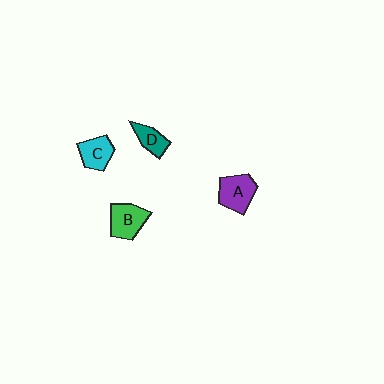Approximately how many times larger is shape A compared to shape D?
Approximately 1.6 times.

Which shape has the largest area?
Shape A (purple).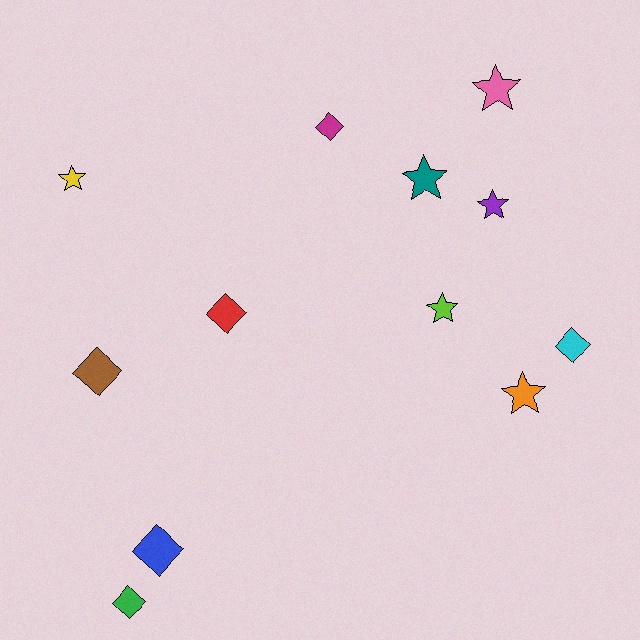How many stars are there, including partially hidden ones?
There are 6 stars.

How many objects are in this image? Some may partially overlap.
There are 12 objects.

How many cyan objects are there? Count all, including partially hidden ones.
There is 1 cyan object.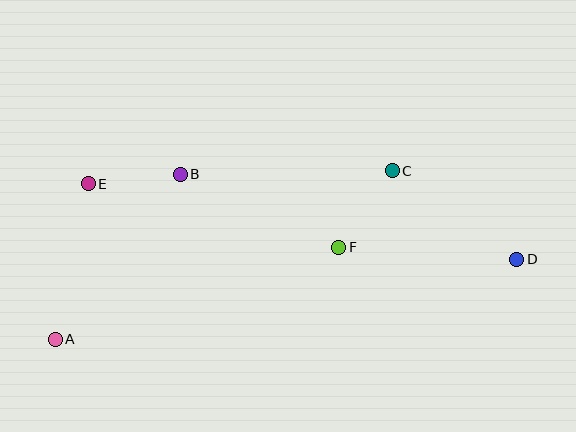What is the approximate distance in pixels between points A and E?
The distance between A and E is approximately 159 pixels.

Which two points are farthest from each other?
Points A and D are farthest from each other.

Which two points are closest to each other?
Points B and E are closest to each other.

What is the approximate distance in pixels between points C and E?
The distance between C and E is approximately 305 pixels.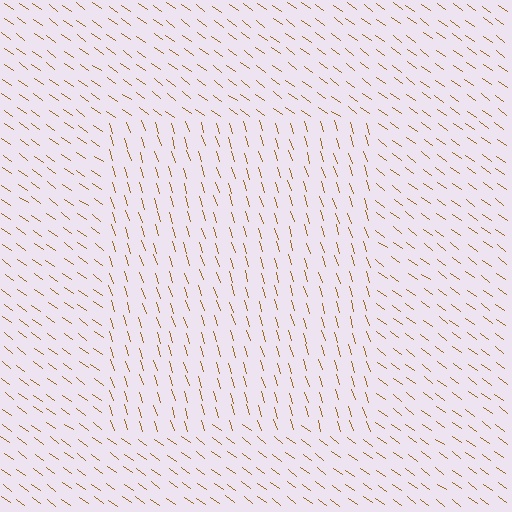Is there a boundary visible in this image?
Yes, there is a texture boundary formed by a change in line orientation.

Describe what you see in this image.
The image is filled with small brown line segments. A rectangle region in the image has lines oriented differently from the surrounding lines, creating a visible texture boundary.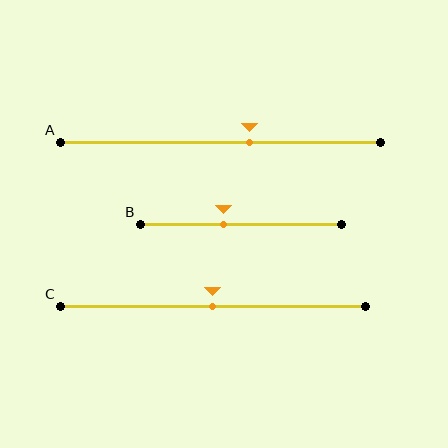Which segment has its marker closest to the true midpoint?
Segment C has its marker closest to the true midpoint.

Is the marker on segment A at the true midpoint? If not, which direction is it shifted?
No, the marker on segment A is shifted to the right by about 9% of the segment length.